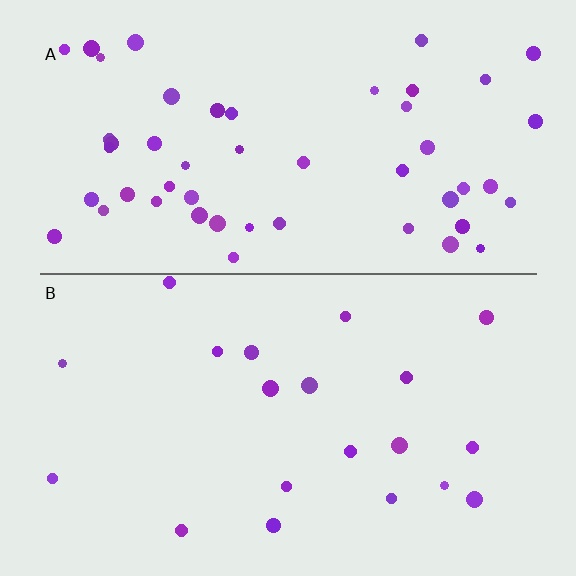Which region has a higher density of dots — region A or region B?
A (the top).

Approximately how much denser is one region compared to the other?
Approximately 2.5× — region A over region B.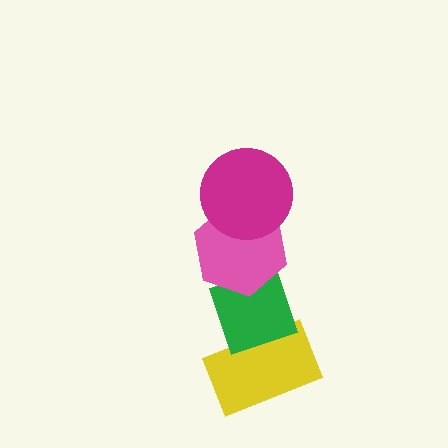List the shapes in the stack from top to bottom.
From top to bottom: the magenta circle, the pink hexagon, the green diamond, the yellow rectangle.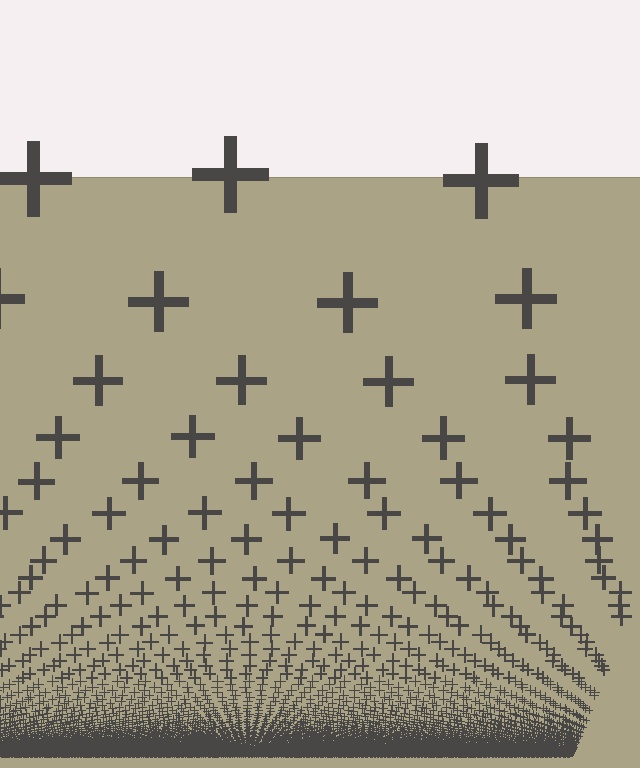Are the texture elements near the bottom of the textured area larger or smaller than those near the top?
Smaller. The gradient is inverted — elements near the bottom are smaller and denser.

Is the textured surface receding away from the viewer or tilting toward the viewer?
The surface appears to tilt toward the viewer. Texture elements get larger and sparser toward the top.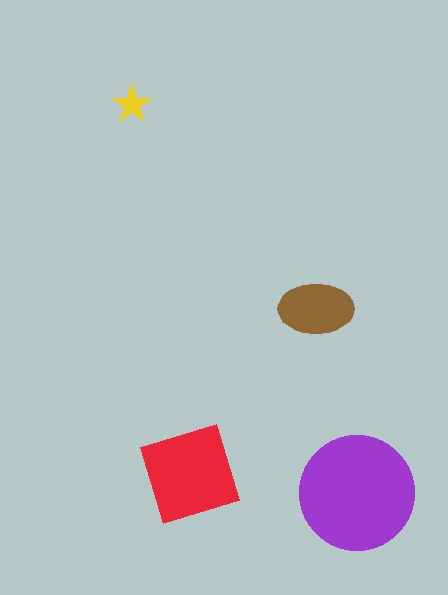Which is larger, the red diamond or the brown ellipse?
The red diamond.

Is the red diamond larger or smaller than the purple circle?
Smaller.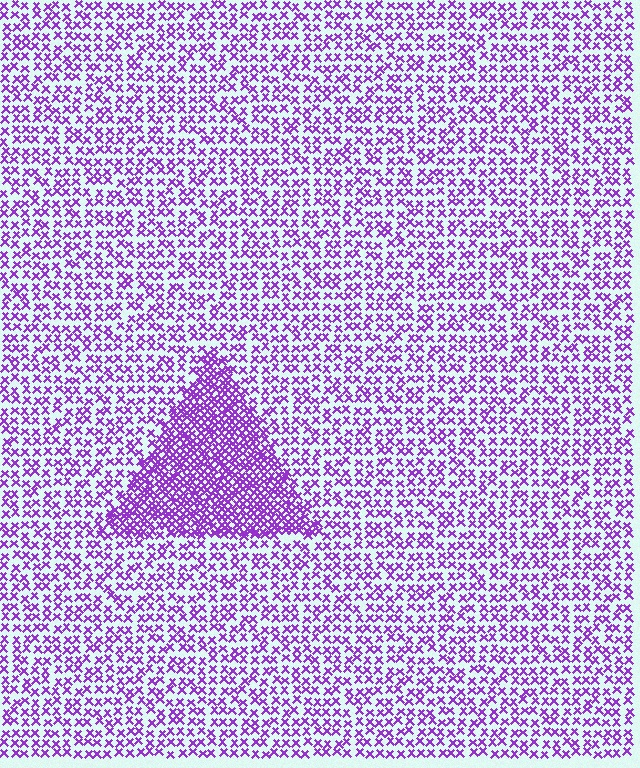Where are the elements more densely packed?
The elements are more densely packed inside the triangle boundary.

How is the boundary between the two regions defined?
The boundary is defined by a change in element density (approximately 2.2x ratio). All elements are the same color, size, and shape.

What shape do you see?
I see a triangle.